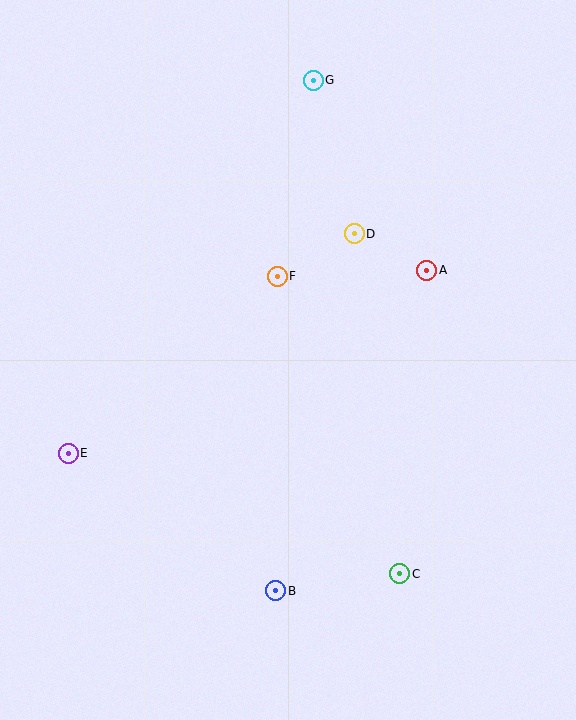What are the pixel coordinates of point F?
Point F is at (277, 276).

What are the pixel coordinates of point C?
Point C is at (400, 574).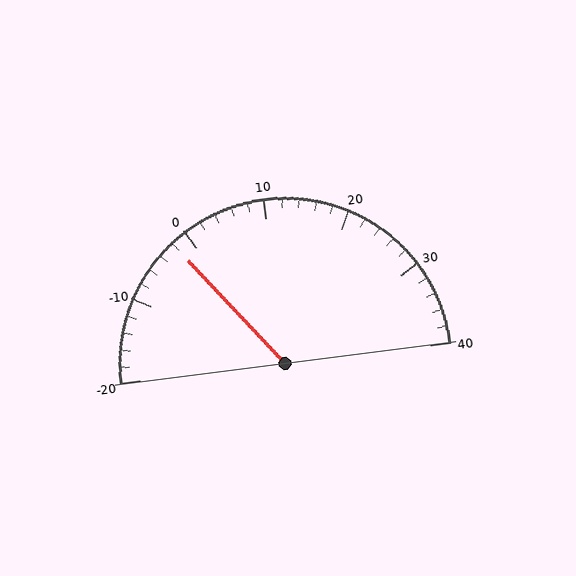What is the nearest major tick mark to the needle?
The nearest major tick mark is 0.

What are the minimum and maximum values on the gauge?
The gauge ranges from -20 to 40.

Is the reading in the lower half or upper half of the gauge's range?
The reading is in the lower half of the range (-20 to 40).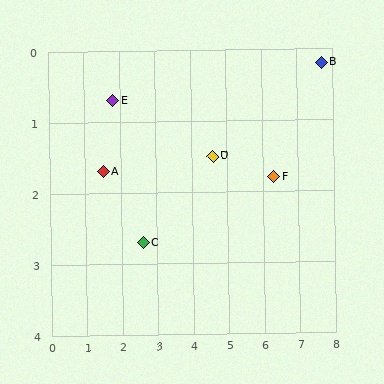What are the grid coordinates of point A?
Point A is at approximately (1.5, 1.7).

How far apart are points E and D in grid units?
Points E and D are about 2.9 grid units apart.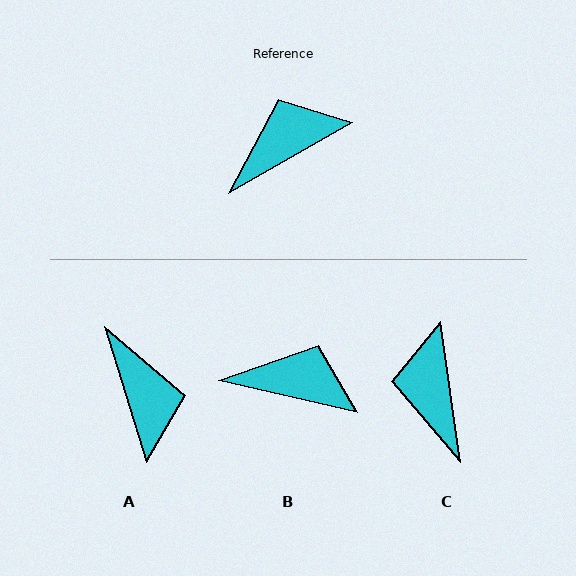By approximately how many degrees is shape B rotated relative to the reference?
Approximately 43 degrees clockwise.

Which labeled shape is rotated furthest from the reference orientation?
A, about 103 degrees away.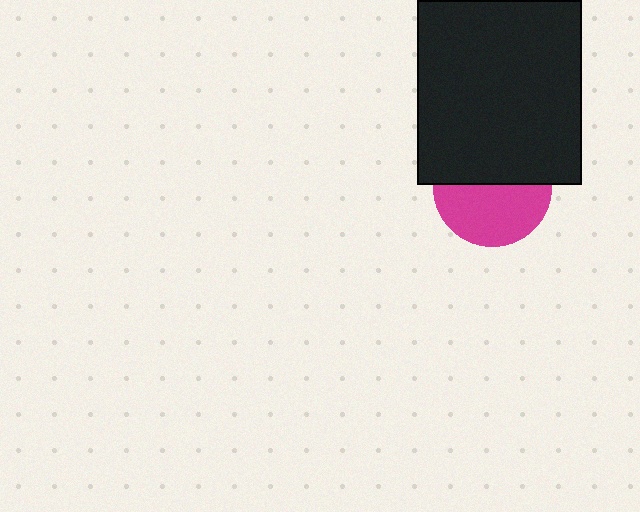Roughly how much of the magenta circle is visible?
About half of it is visible (roughly 52%).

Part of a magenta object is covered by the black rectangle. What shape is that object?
It is a circle.